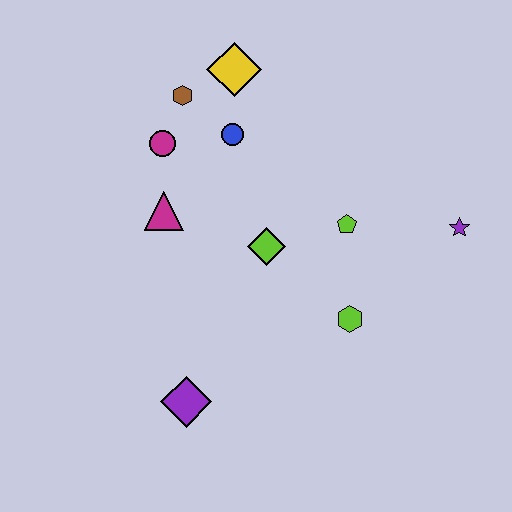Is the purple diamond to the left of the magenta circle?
No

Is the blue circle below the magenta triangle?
No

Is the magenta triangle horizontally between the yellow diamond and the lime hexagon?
No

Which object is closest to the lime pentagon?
The lime diamond is closest to the lime pentagon.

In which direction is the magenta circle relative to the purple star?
The magenta circle is to the left of the purple star.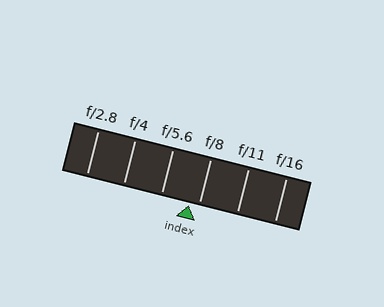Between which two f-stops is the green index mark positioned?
The index mark is between f/5.6 and f/8.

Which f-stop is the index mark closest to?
The index mark is closest to f/8.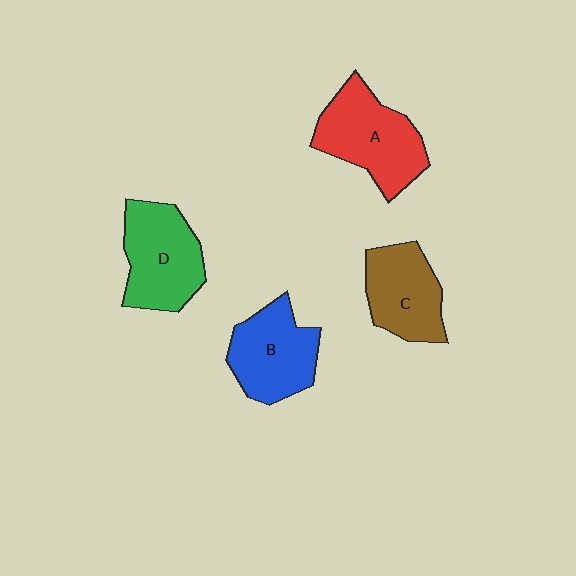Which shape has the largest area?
Shape A (red).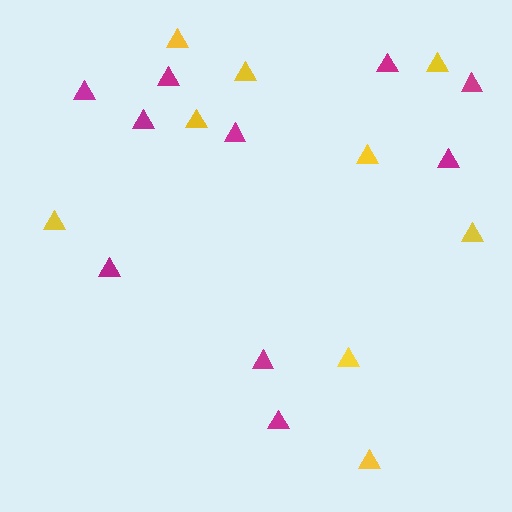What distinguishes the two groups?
There are 2 groups: one group of yellow triangles (9) and one group of magenta triangles (10).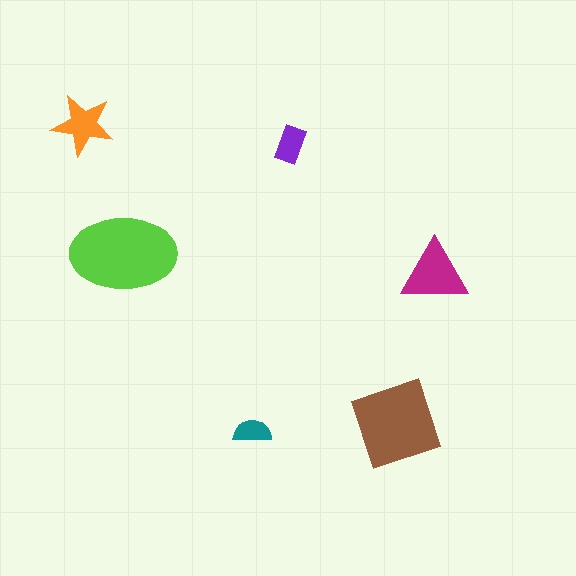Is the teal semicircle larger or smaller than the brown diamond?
Smaller.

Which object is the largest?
The lime ellipse.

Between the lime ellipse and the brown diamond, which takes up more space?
The lime ellipse.